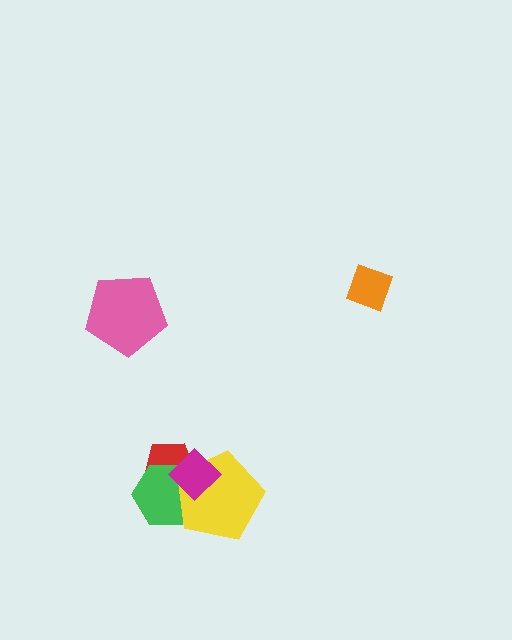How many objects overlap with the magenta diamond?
3 objects overlap with the magenta diamond.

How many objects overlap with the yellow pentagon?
3 objects overlap with the yellow pentagon.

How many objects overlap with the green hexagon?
3 objects overlap with the green hexagon.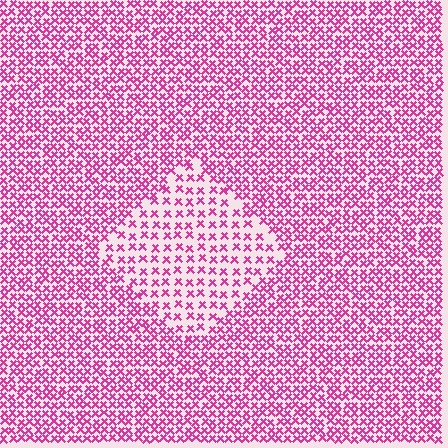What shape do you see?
I see a diamond.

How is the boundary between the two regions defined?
The boundary is defined by a change in element density (approximately 1.9x ratio). All elements are the same color, size, and shape.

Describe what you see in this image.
The image contains small magenta elements arranged at two different densities. A diamond-shaped region is visible where the elements are less densely packed than the surrounding area.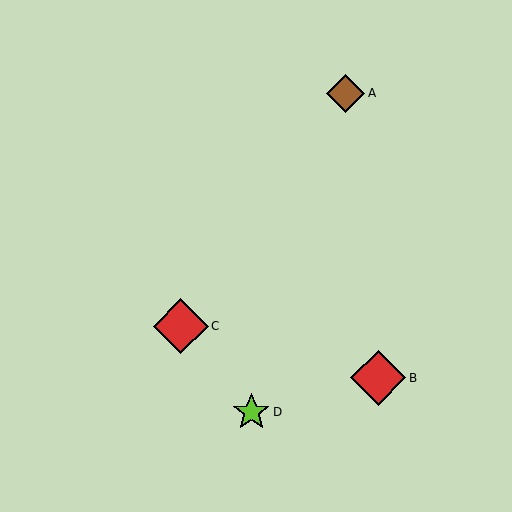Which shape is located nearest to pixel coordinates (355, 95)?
The brown diamond (labeled A) at (346, 93) is nearest to that location.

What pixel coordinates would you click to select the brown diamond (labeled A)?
Click at (346, 93) to select the brown diamond A.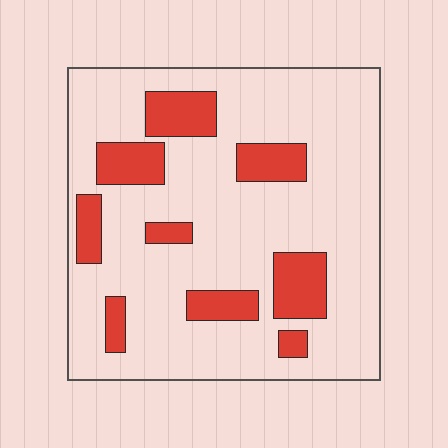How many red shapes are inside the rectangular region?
9.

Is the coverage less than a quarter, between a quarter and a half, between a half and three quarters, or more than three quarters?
Less than a quarter.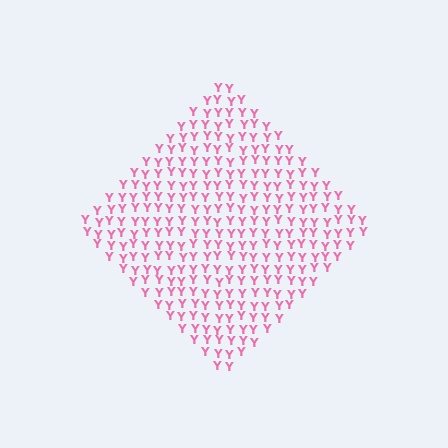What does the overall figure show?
The overall figure shows a diamond.